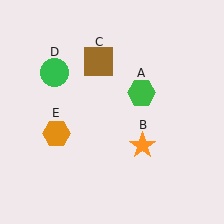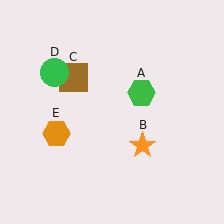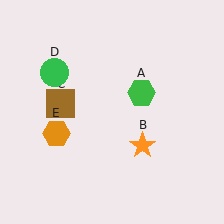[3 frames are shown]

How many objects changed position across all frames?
1 object changed position: brown square (object C).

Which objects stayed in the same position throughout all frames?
Green hexagon (object A) and orange star (object B) and green circle (object D) and orange hexagon (object E) remained stationary.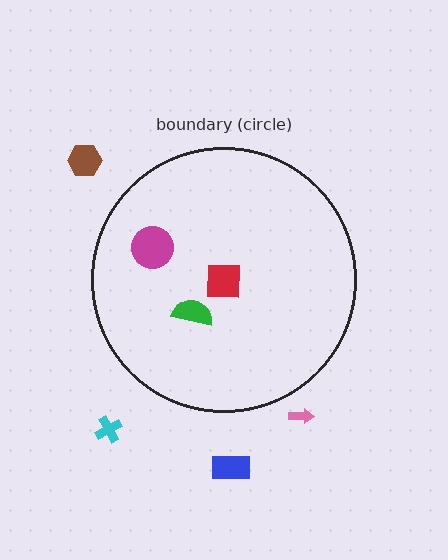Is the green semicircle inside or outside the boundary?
Inside.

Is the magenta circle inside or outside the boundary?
Inside.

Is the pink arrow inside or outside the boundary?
Outside.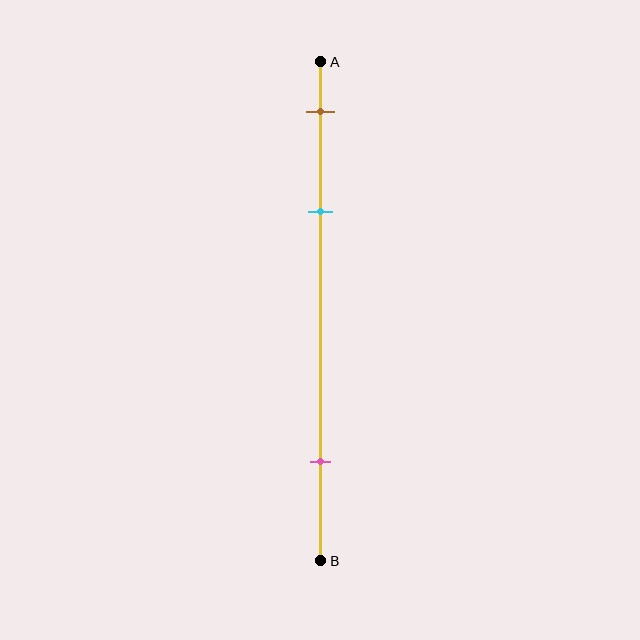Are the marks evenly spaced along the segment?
No, the marks are not evenly spaced.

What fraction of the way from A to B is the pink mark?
The pink mark is approximately 80% (0.8) of the way from A to B.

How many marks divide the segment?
There are 3 marks dividing the segment.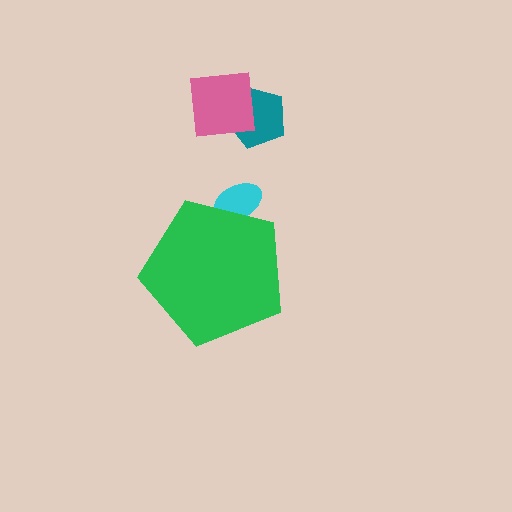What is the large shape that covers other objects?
A green pentagon.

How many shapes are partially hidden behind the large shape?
1 shape is partially hidden.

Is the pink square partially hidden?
No, the pink square is fully visible.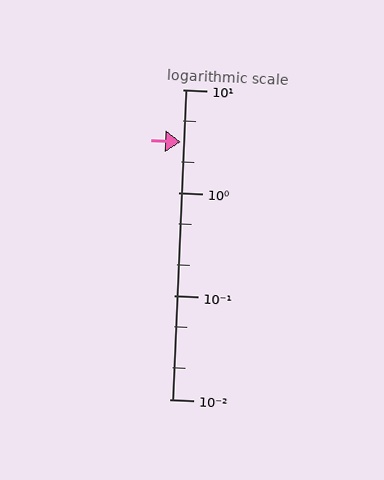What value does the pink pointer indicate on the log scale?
The pointer indicates approximately 3.1.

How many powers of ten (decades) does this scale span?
The scale spans 3 decades, from 0.01 to 10.